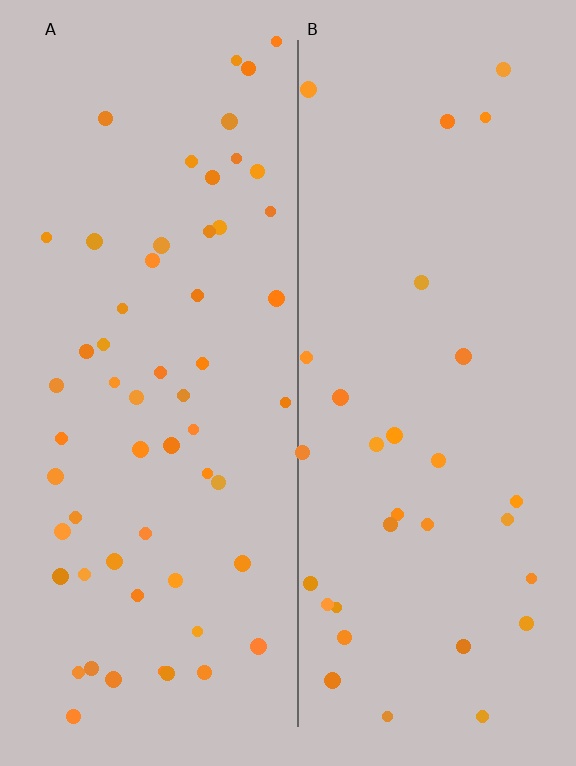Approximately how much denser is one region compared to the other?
Approximately 1.8× — region A over region B.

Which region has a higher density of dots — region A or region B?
A (the left).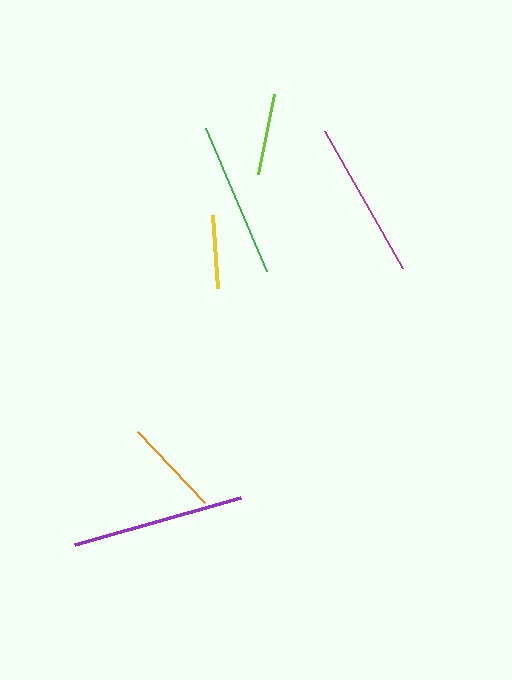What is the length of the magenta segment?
The magenta segment is approximately 158 pixels long.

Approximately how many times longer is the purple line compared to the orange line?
The purple line is approximately 1.8 times the length of the orange line.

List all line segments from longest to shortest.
From longest to shortest: purple, magenta, green, orange, lime, yellow.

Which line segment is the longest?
The purple line is the longest at approximately 173 pixels.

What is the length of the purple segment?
The purple segment is approximately 173 pixels long.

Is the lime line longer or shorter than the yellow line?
The lime line is longer than the yellow line.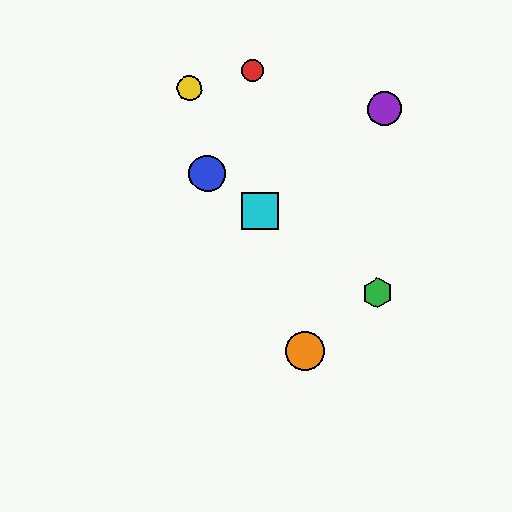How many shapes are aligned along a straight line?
3 shapes (the blue circle, the green hexagon, the cyan square) are aligned along a straight line.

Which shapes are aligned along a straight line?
The blue circle, the green hexagon, the cyan square are aligned along a straight line.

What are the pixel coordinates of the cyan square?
The cyan square is at (260, 211).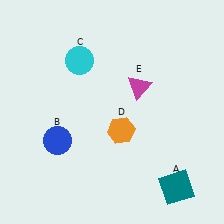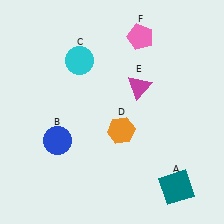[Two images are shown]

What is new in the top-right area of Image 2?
A pink pentagon (F) was added in the top-right area of Image 2.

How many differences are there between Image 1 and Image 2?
There is 1 difference between the two images.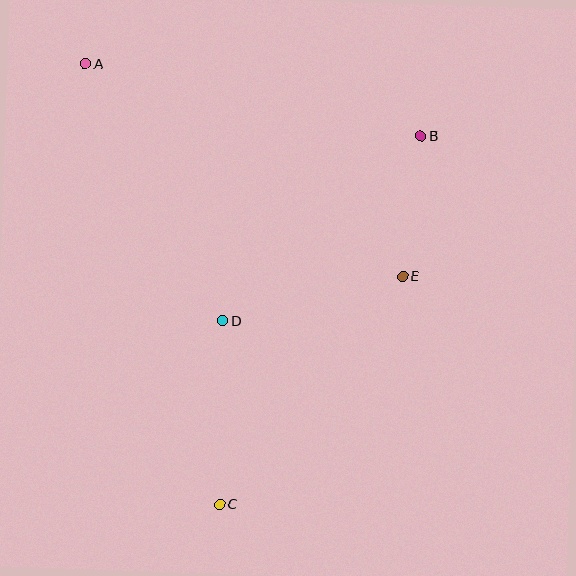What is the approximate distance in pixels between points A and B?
The distance between A and B is approximately 344 pixels.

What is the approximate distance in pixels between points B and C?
The distance between B and C is approximately 420 pixels.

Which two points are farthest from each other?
Points A and C are farthest from each other.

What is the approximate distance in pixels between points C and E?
The distance between C and E is approximately 292 pixels.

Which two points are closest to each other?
Points B and E are closest to each other.